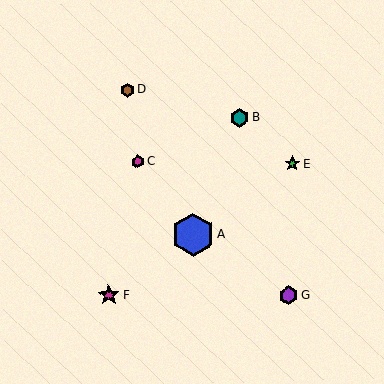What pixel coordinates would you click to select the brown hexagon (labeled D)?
Click at (127, 90) to select the brown hexagon D.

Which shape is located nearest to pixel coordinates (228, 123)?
The teal hexagon (labeled B) at (239, 118) is nearest to that location.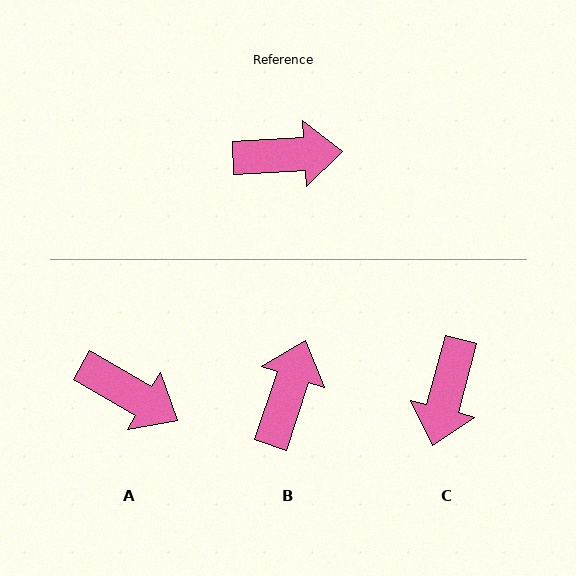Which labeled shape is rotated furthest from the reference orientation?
C, about 108 degrees away.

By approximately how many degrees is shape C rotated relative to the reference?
Approximately 108 degrees clockwise.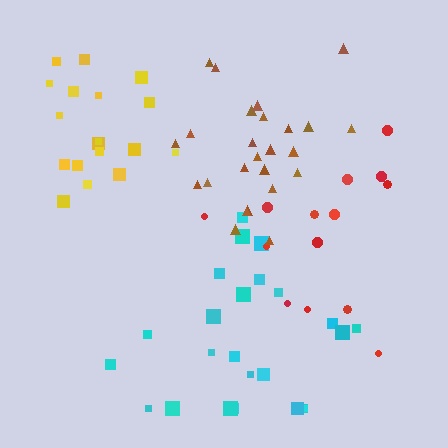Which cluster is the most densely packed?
Brown.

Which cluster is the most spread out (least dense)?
Red.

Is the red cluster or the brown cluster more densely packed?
Brown.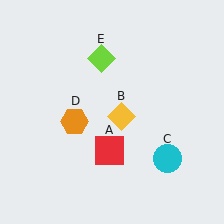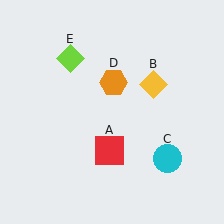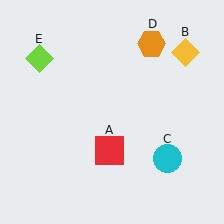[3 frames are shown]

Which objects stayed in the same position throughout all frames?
Red square (object A) and cyan circle (object C) remained stationary.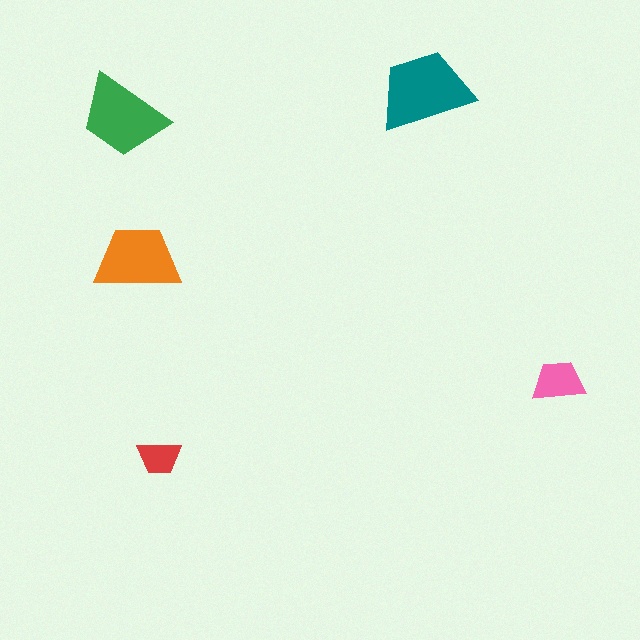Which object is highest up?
The teal trapezoid is topmost.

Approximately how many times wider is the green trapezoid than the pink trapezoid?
About 1.5 times wider.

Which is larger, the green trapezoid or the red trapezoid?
The green one.